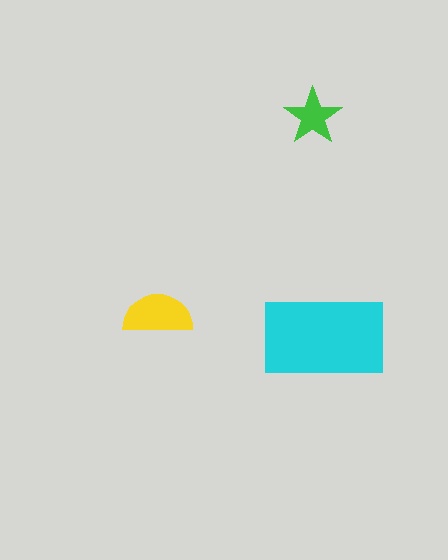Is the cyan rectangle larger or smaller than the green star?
Larger.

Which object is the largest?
The cyan rectangle.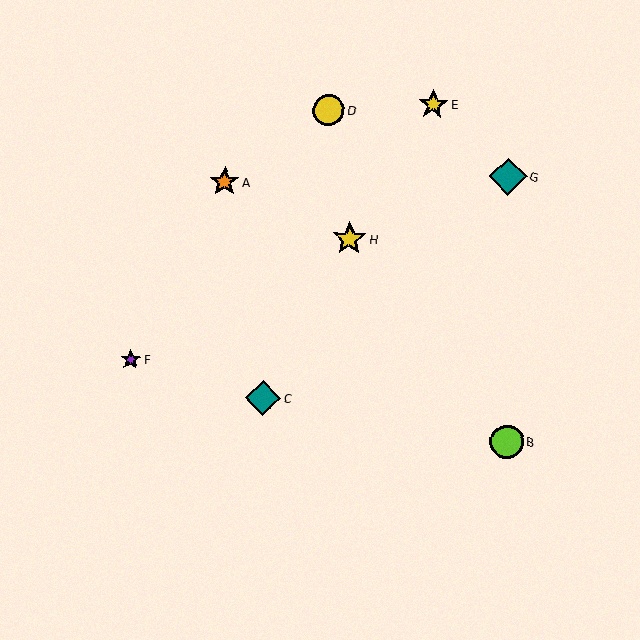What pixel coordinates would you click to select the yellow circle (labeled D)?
Click at (328, 110) to select the yellow circle D.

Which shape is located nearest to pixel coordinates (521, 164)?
The teal diamond (labeled G) at (508, 177) is nearest to that location.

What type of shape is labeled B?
Shape B is a lime circle.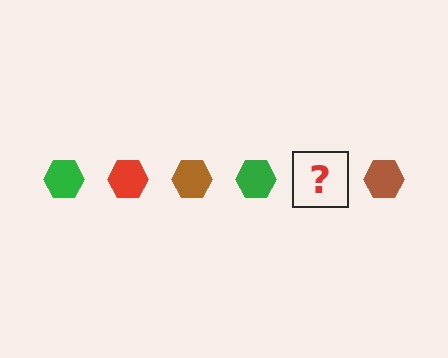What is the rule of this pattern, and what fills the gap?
The rule is that the pattern cycles through green, red, brown hexagons. The gap should be filled with a red hexagon.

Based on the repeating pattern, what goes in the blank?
The blank should be a red hexagon.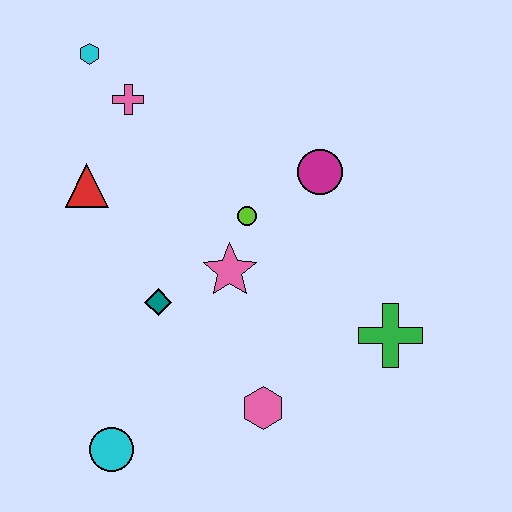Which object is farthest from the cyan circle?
The cyan hexagon is farthest from the cyan circle.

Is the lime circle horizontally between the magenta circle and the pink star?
Yes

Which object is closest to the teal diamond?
The pink star is closest to the teal diamond.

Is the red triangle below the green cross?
No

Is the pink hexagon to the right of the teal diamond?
Yes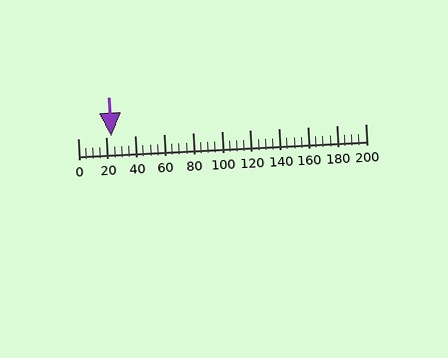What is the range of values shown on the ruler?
The ruler shows values from 0 to 200.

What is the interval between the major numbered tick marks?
The major tick marks are spaced 20 units apart.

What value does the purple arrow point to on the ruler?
The purple arrow points to approximately 23.